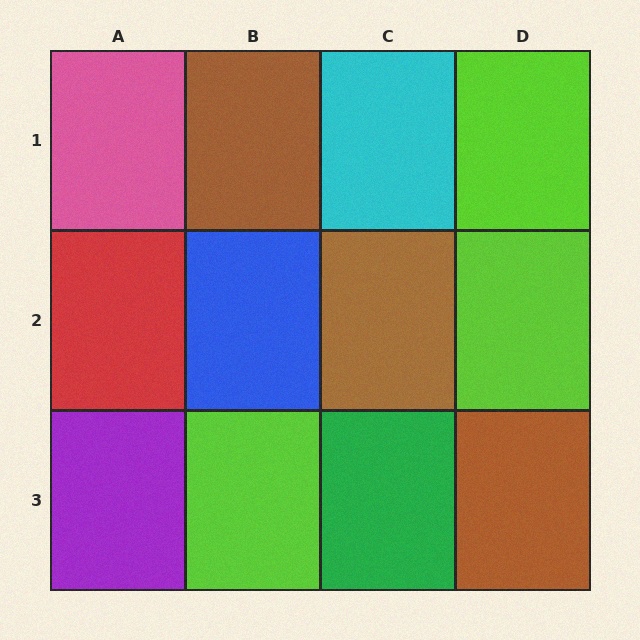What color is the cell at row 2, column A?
Red.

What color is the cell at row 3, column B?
Lime.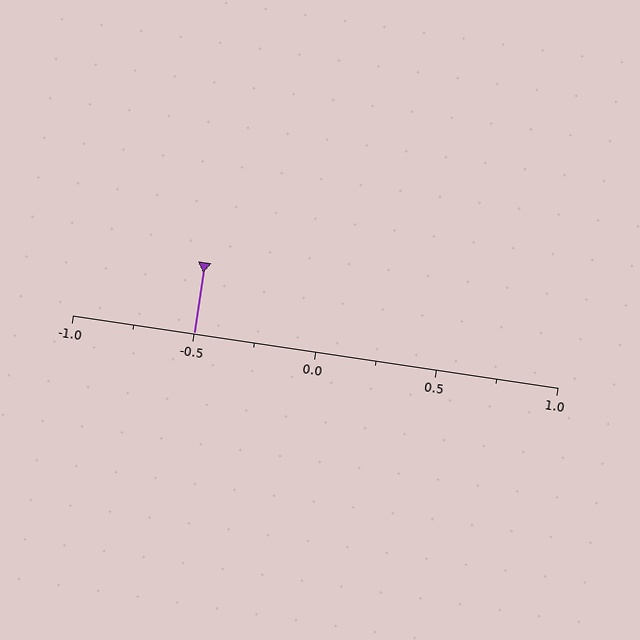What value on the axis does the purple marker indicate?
The marker indicates approximately -0.5.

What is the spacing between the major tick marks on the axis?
The major ticks are spaced 0.5 apart.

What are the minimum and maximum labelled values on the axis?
The axis runs from -1.0 to 1.0.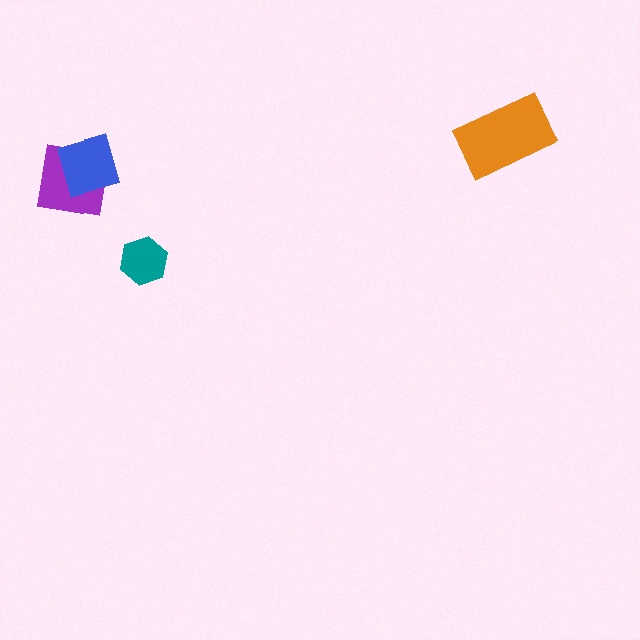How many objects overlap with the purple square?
1 object overlaps with the purple square.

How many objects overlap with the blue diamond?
1 object overlaps with the blue diamond.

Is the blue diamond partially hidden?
No, no other shape covers it.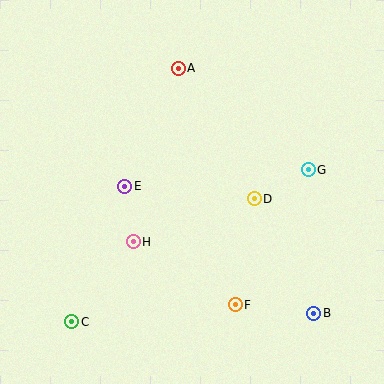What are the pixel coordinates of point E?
Point E is at (125, 186).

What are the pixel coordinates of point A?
Point A is at (178, 68).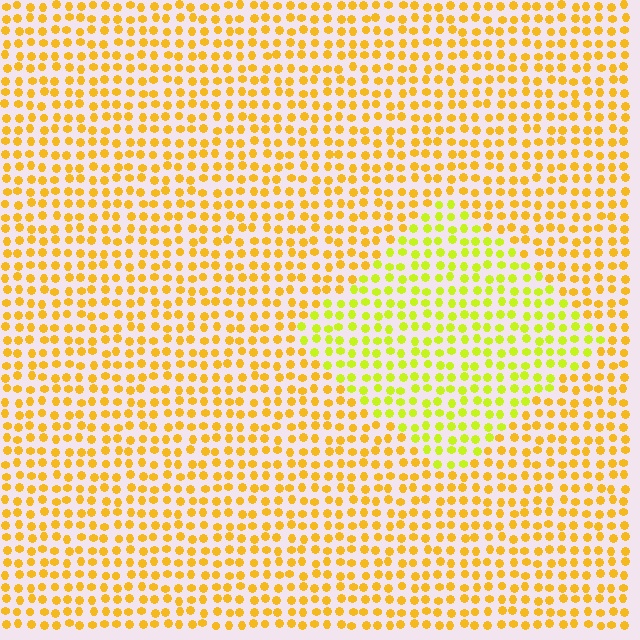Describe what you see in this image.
The image is filled with small yellow elements in a uniform arrangement. A diamond-shaped region is visible where the elements are tinted to a slightly different hue, forming a subtle color boundary.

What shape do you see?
I see a diamond.